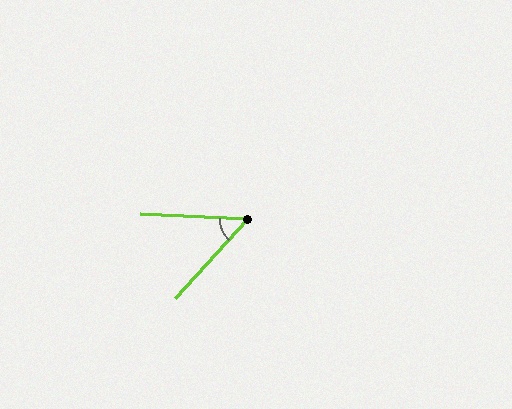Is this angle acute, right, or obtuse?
It is acute.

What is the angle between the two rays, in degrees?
Approximately 50 degrees.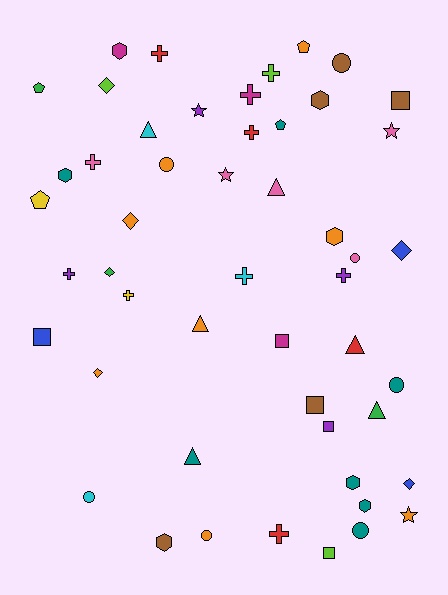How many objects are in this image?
There are 50 objects.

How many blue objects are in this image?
There are 3 blue objects.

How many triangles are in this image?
There are 6 triangles.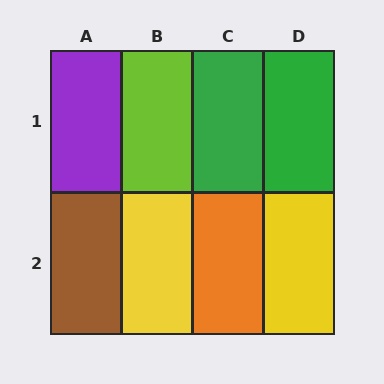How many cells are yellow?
2 cells are yellow.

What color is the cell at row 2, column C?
Orange.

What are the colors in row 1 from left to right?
Purple, lime, green, green.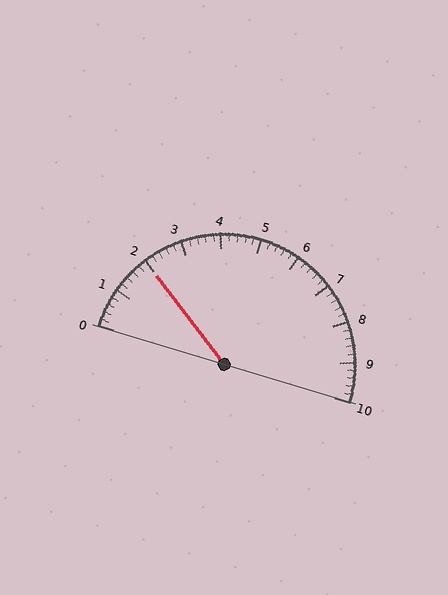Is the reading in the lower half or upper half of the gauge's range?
The reading is in the lower half of the range (0 to 10).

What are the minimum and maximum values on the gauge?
The gauge ranges from 0 to 10.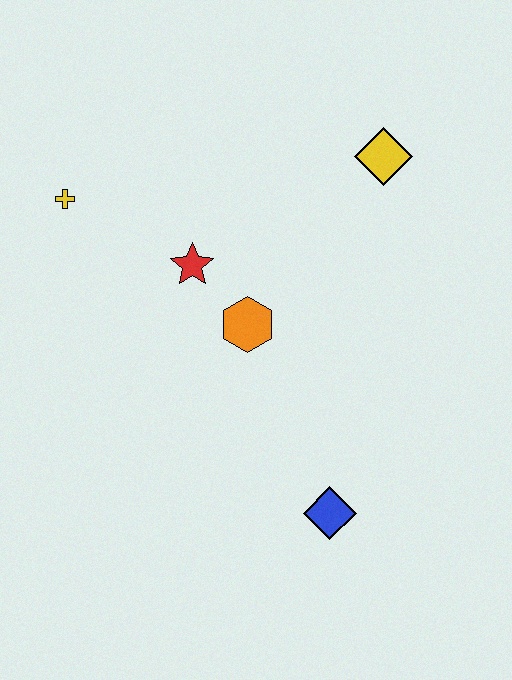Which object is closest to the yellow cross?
The red star is closest to the yellow cross.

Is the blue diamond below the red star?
Yes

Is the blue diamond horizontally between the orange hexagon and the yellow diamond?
Yes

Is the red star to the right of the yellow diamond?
No